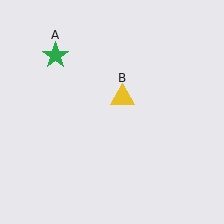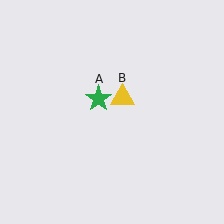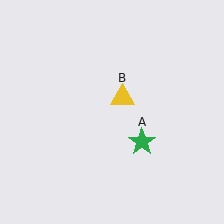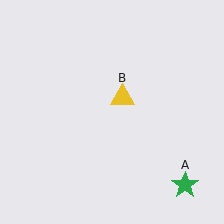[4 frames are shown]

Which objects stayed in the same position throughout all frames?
Yellow triangle (object B) remained stationary.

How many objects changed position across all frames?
1 object changed position: green star (object A).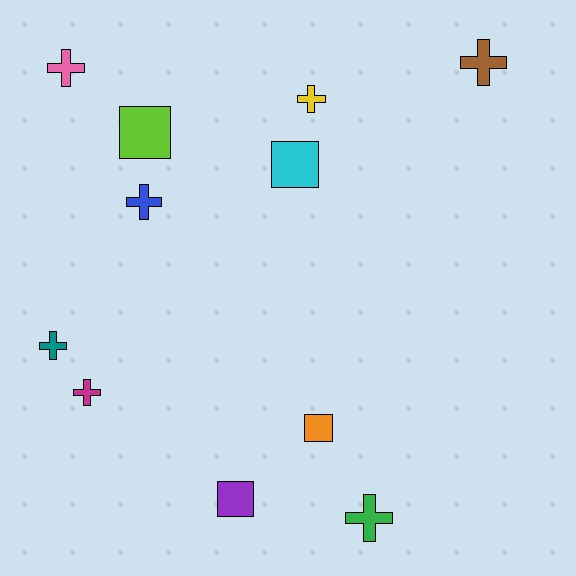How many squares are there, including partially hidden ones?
There are 4 squares.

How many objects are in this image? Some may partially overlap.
There are 11 objects.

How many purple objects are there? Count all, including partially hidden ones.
There is 1 purple object.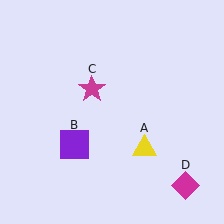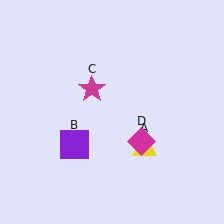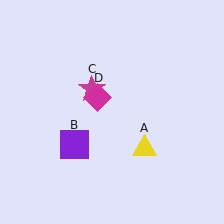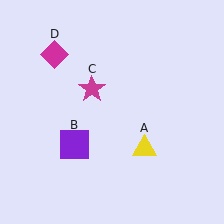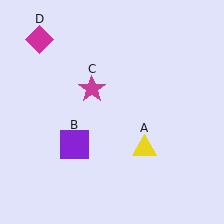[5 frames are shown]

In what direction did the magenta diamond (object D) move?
The magenta diamond (object D) moved up and to the left.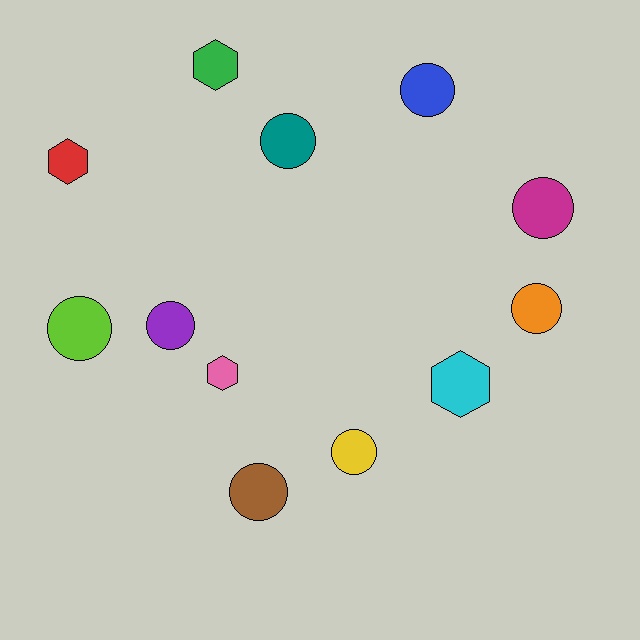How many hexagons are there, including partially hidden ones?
There are 4 hexagons.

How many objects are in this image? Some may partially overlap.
There are 12 objects.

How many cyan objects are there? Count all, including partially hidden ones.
There is 1 cyan object.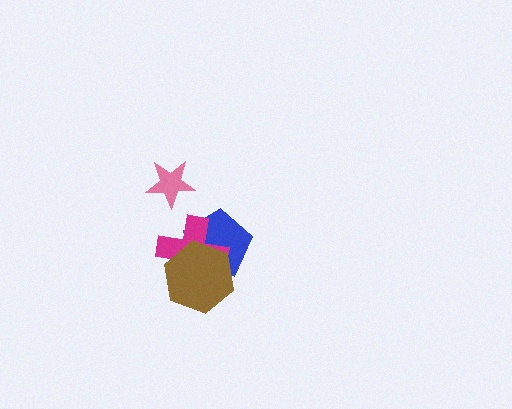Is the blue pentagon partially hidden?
Yes, it is partially covered by another shape.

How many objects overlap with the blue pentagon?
2 objects overlap with the blue pentagon.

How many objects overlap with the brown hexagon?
2 objects overlap with the brown hexagon.